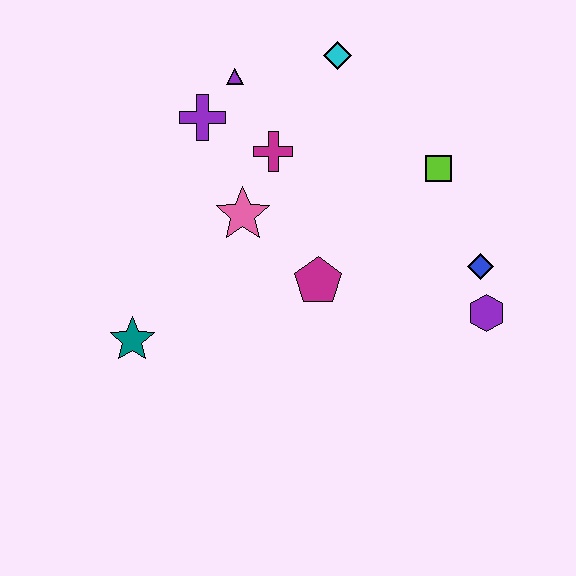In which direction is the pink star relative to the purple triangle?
The pink star is below the purple triangle.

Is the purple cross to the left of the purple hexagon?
Yes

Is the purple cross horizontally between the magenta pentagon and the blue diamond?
No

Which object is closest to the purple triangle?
The purple cross is closest to the purple triangle.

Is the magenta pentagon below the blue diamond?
Yes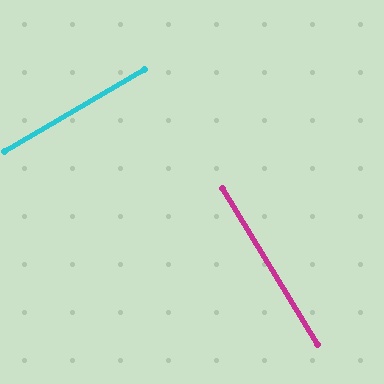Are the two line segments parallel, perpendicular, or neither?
Perpendicular — they meet at approximately 89°.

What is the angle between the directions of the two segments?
Approximately 89 degrees.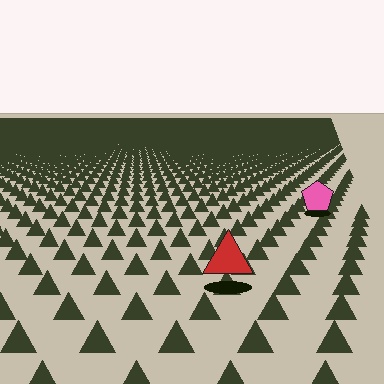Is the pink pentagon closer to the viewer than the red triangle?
No. The red triangle is closer — you can tell from the texture gradient: the ground texture is coarser near it.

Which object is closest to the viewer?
The red triangle is closest. The texture marks near it are larger and more spread out.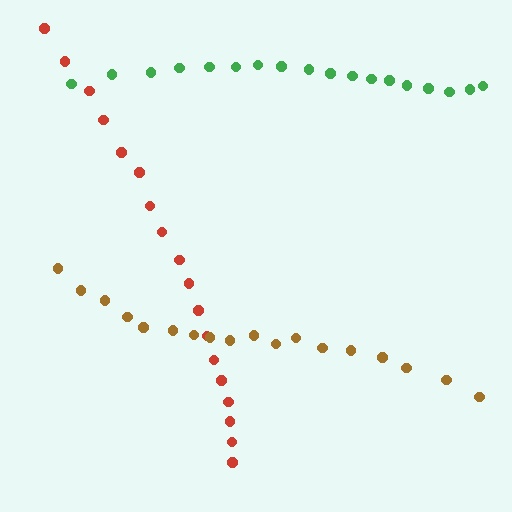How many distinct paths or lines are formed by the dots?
There are 3 distinct paths.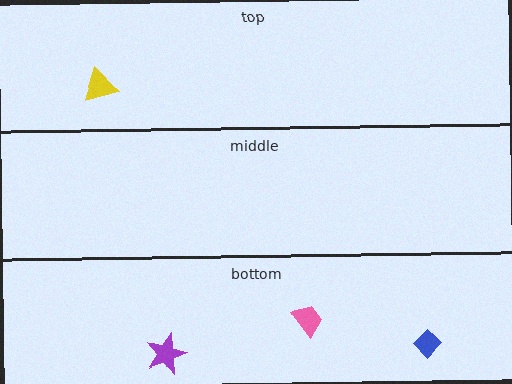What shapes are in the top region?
The yellow triangle.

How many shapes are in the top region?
1.